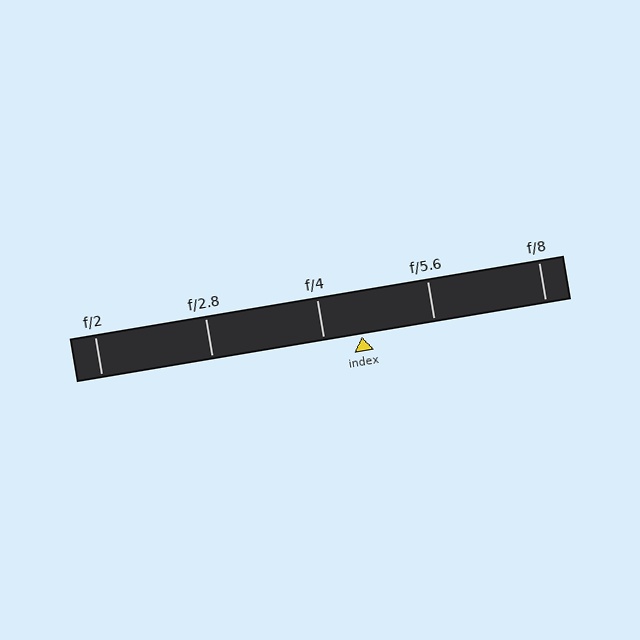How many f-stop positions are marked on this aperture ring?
There are 5 f-stop positions marked.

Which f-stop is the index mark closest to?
The index mark is closest to f/4.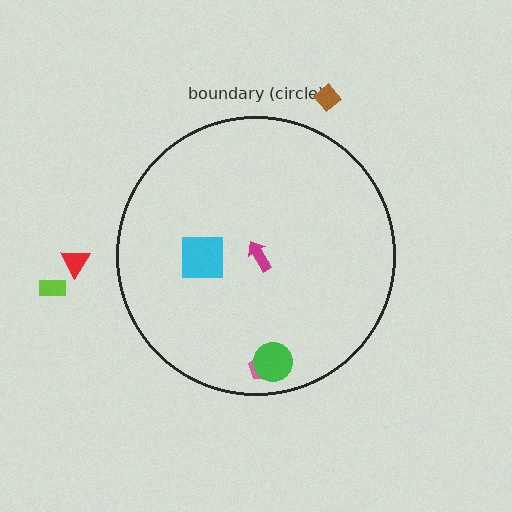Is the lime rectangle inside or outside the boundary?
Outside.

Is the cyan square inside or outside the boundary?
Inside.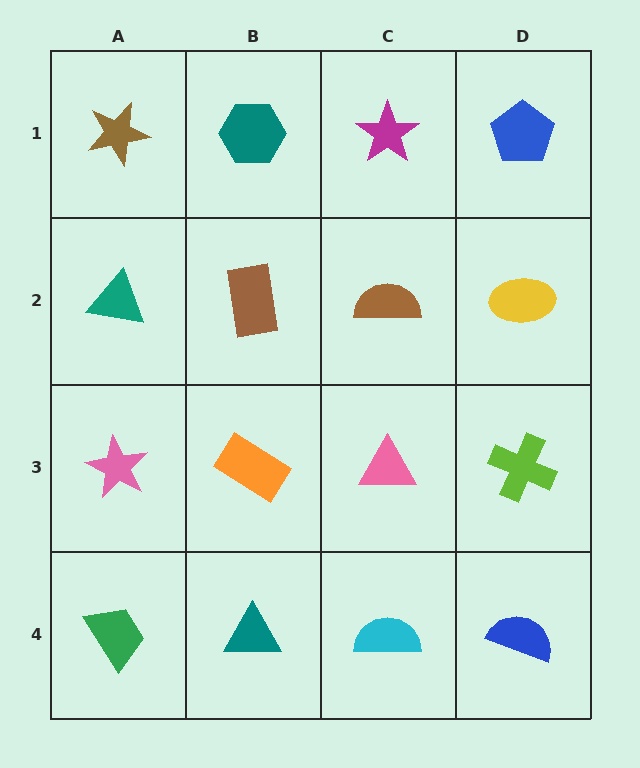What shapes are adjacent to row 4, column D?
A lime cross (row 3, column D), a cyan semicircle (row 4, column C).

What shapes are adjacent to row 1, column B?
A brown rectangle (row 2, column B), a brown star (row 1, column A), a magenta star (row 1, column C).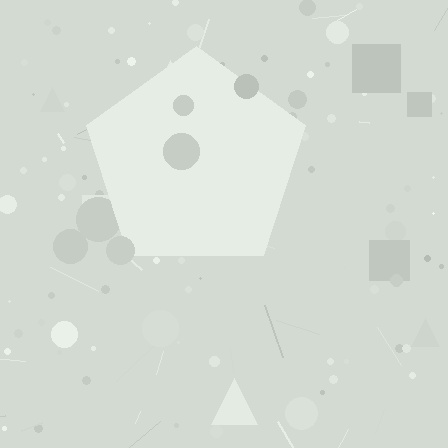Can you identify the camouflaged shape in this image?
The camouflaged shape is a pentagon.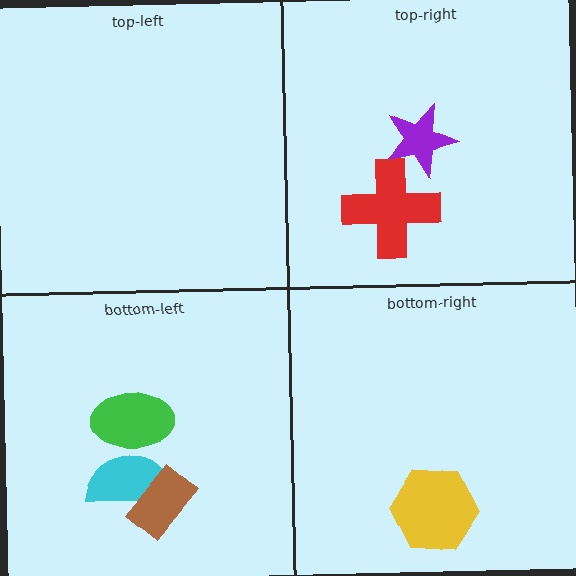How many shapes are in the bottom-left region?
3.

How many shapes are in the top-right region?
2.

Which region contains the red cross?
The top-right region.